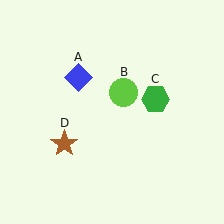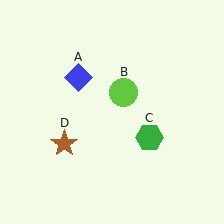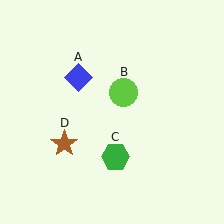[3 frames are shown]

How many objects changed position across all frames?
1 object changed position: green hexagon (object C).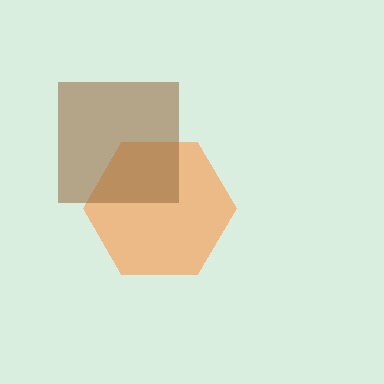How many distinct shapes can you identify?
There are 2 distinct shapes: an orange hexagon, a brown square.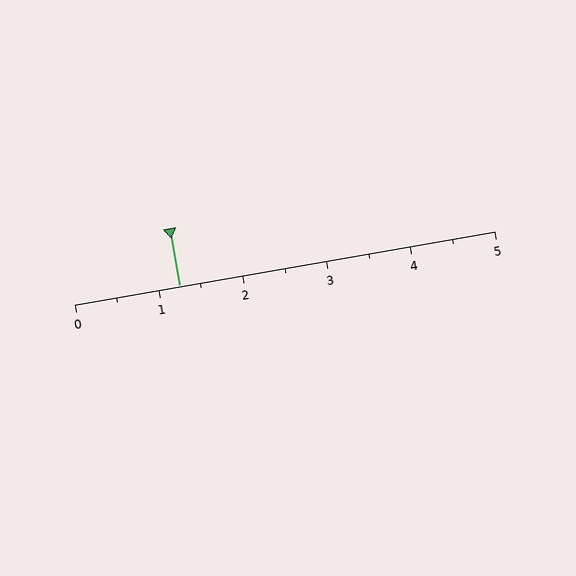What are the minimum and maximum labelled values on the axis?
The axis runs from 0 to 5.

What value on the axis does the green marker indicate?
The marker indicates approximately 1.2.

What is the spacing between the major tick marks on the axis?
The major ticks are spaced 1 apart.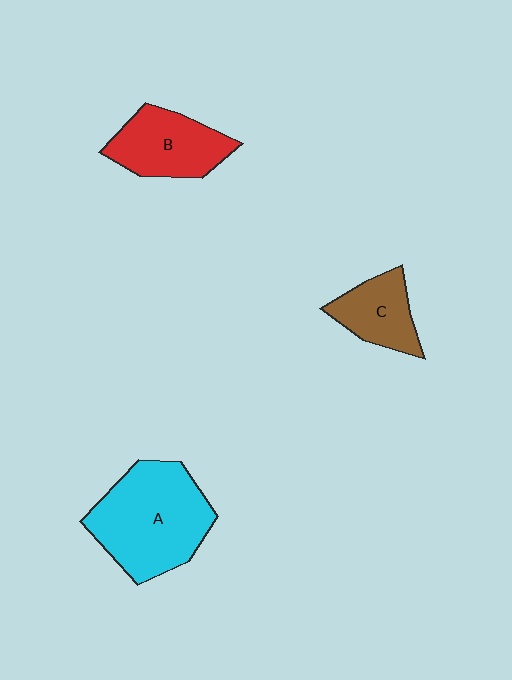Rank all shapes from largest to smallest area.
From largest to smallest: A (cyan), B (red), C (brown).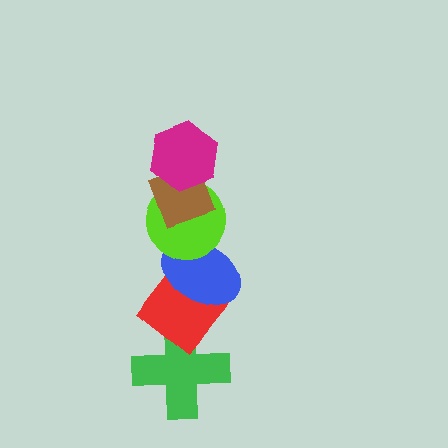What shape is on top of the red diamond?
The blue ellipse is on top of the red diamond.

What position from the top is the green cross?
The green cross is 6th from the top.